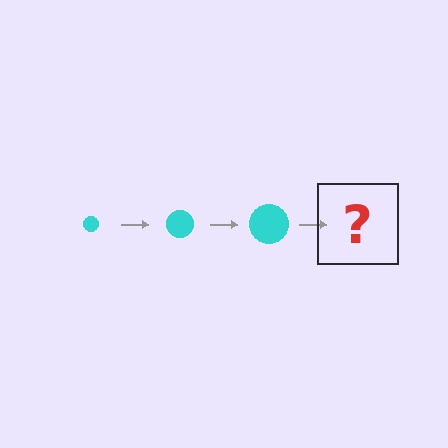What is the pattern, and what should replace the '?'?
The pattern is that the circle gets progressively larger each step. The '?' should be a cyan circle, larger than the previous one.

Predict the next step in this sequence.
The next step is a cyan circle, larger than the previous one.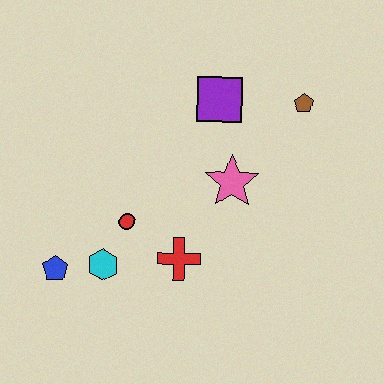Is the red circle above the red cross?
Yes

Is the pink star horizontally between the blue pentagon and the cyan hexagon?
No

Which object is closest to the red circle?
The cyan hexagon is closest to the red circle.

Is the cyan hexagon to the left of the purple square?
Yes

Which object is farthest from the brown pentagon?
The blue pentagon is farthest from the brown pentagon.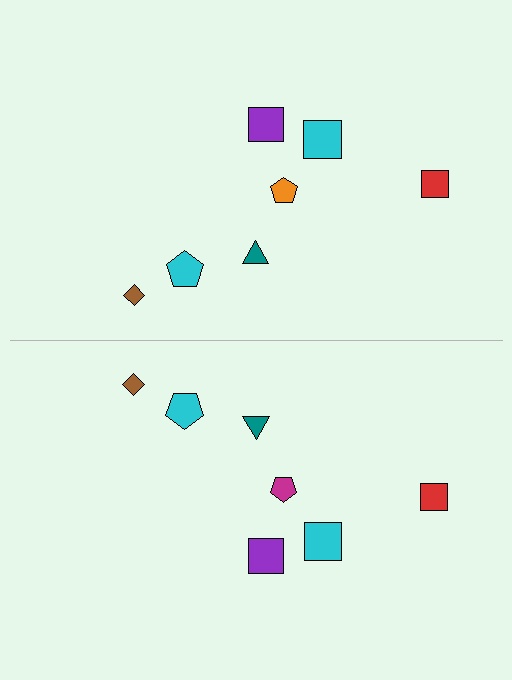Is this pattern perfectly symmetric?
No, the pattern is not perfectly symmetric. The magenta pentagon on the bottom side breaks the symmetry — its mirror counterpart is orange.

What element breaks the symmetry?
The magenta pentagon on the bottom side breaks the symmetry — its mirror counterpart is orange.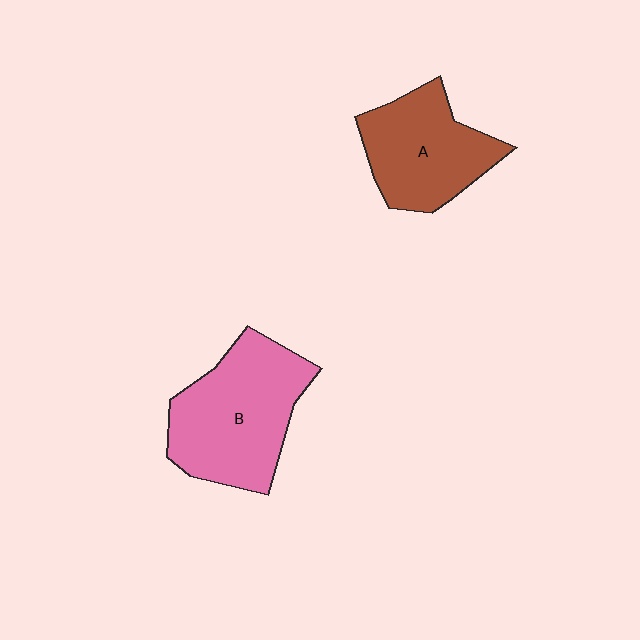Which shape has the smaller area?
Shape A (brown).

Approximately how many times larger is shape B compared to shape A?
Approximately 1.3 times.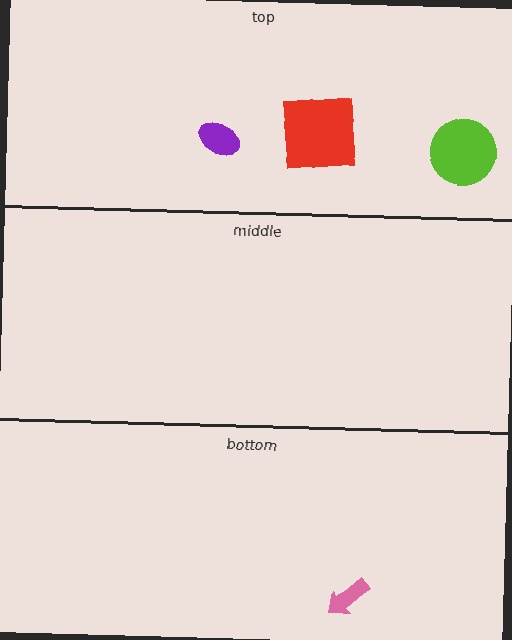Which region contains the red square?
The top region.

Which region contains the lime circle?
The top region.